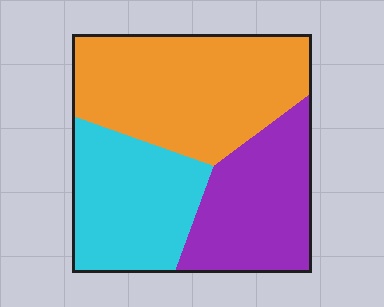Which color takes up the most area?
Orange, at roughly 45%.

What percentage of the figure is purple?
Purple takes up about one quarter (1/4) of the figure.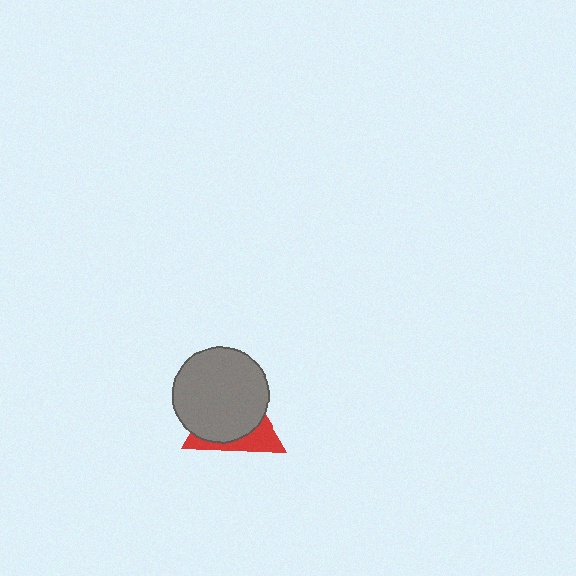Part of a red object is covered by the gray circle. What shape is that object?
It is a triangle.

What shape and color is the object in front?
The object in front is a gray circle.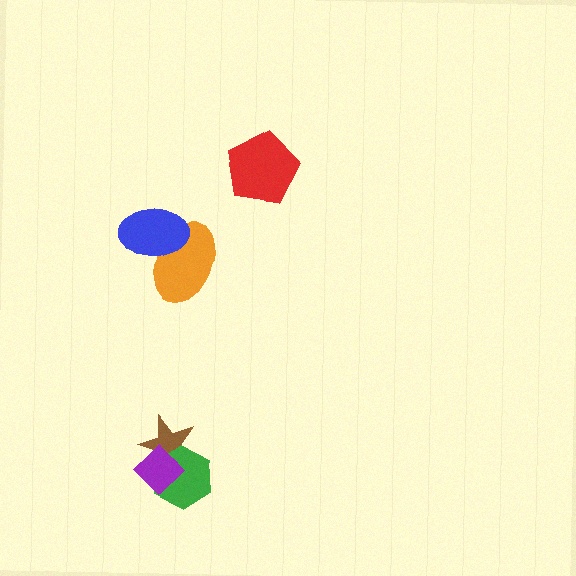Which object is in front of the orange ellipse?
The blue ellipse is in front of the orange ellipse.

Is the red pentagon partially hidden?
No, no other shape covers it.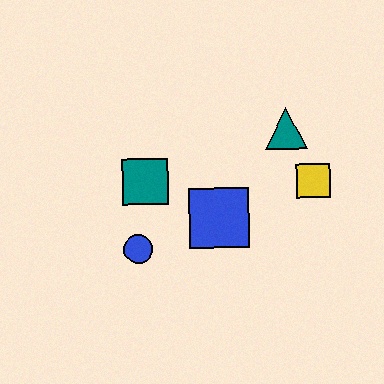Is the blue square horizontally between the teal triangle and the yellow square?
No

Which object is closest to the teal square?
The blue circle is closest to the teal square.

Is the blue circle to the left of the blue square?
Yes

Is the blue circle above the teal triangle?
No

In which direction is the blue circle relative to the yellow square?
The blue circle is to the left of the yellow square.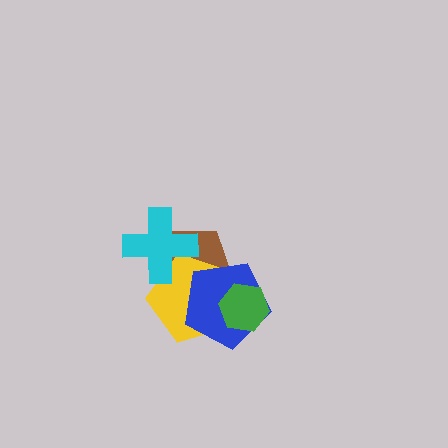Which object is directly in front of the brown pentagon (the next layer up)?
The yellow pentagon is directly in front of the brown pentagon.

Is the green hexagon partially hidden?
No, no other shape covers it.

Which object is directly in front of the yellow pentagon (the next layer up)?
The blue pentagon is directly in front of the yellow pentagon.